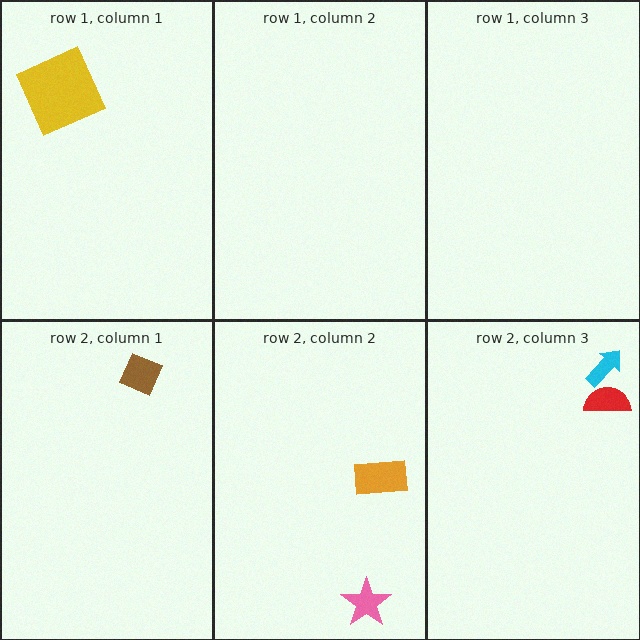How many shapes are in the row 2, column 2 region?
2.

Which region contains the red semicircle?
The row 2, column 3 region.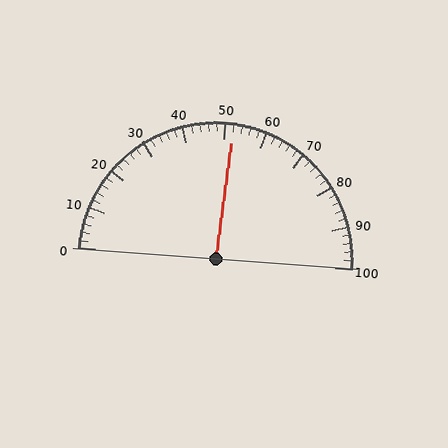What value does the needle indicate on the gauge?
The needle indicates approximately 52.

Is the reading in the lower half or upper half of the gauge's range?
The reading is in the upper half of the range (0 to 100).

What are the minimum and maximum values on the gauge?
The gauge ranges from 0 to 100.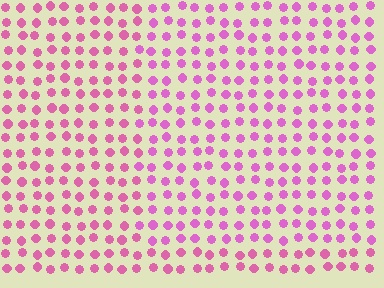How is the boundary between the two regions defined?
The boundary is defined purely by a slight shift in hue (about 18 degrees). Spacing, size, and orientation are identical on both sides.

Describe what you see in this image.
The image is filled with small pink elements in a uniform arrangement. A rectangle-shaped region is visible where the elements are tinted to a slightly different hue, forming a subtle color boundary.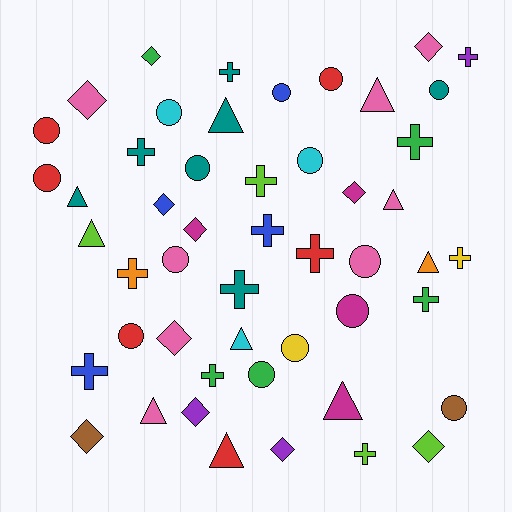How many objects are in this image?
There are 50 objects.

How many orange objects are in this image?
There are 2 orange objects.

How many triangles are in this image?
There are 10 triangles.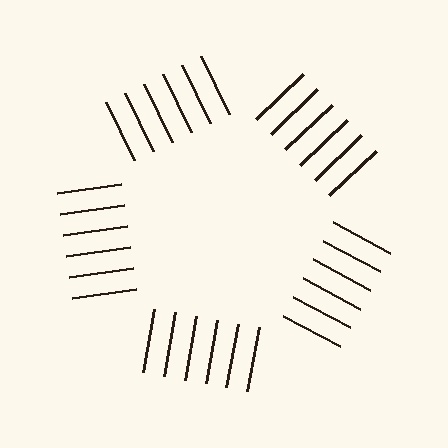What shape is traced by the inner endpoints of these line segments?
An illusory pentagon — the line segments terminate on its edges but no continuous stroke is drawn.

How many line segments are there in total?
30 — 6 along each of the 5 edges.